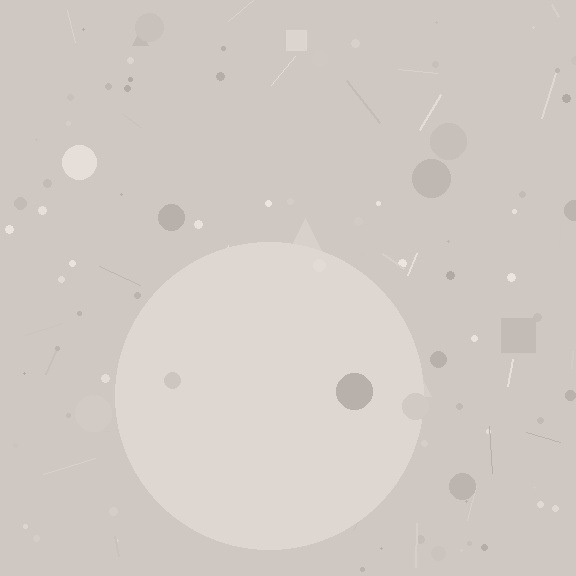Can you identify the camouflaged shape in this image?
The camouflaged shape is a circle.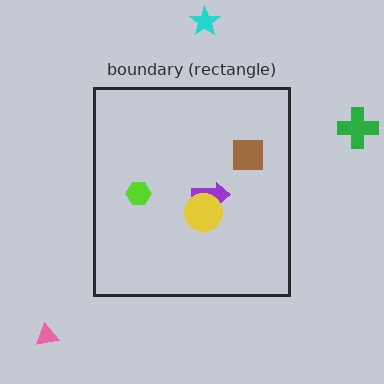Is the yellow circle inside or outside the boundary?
Inside.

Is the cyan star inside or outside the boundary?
Outside.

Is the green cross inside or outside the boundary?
Outside.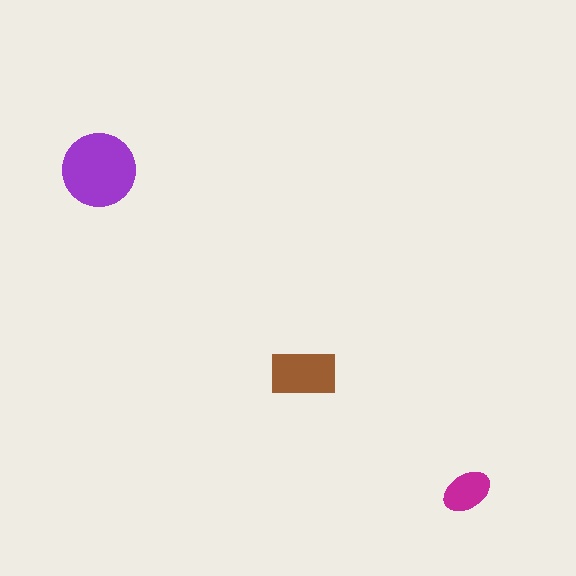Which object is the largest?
The purple circle.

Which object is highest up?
The purple circle is topmost.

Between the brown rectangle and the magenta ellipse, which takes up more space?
The brown rectangle.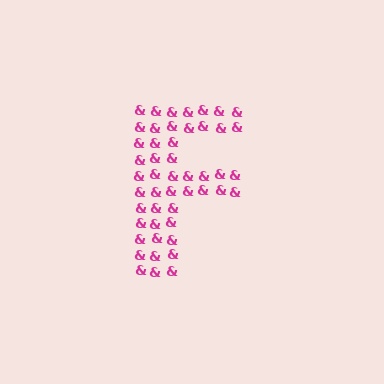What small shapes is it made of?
It is made of small ampersands.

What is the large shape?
The large shape is the letter F.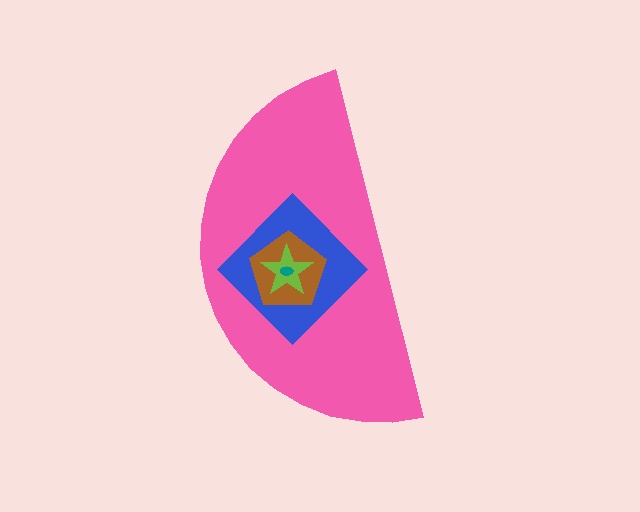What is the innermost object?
The teal ellipse.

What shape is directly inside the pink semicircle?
The blue diamond.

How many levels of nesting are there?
5.